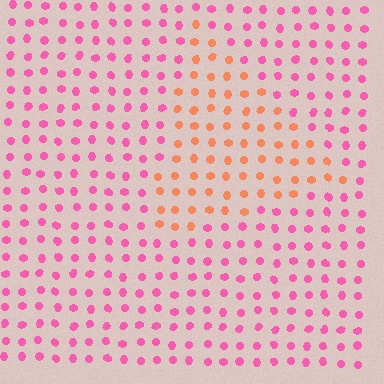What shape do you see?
I see a triangle.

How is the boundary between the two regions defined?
The boundary is defined purely by a slight shift in hue (about 49 degrees). Spacing, size, and orientation are identical on both sides.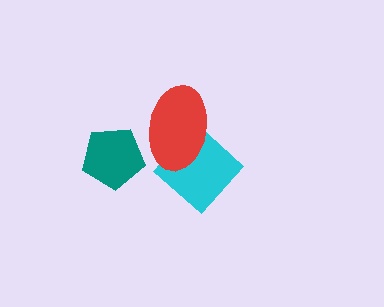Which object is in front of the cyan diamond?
The red ellipse is in front of the cyan diamond.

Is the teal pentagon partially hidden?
No, no other shape covers it.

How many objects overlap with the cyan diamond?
1 object overlaps with the cyan diamond.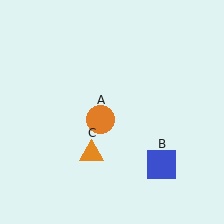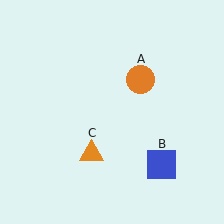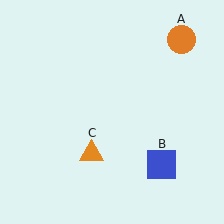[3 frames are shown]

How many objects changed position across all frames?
1 object changed position: orange circle (object A).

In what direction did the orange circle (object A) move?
The orange circle (object A) moved up and to the right.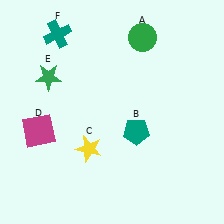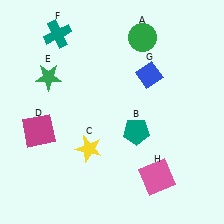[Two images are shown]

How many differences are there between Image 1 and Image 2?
There are 2 differences between the two images.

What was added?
A blue diamond (G), a pink square (H) were added in Image 2.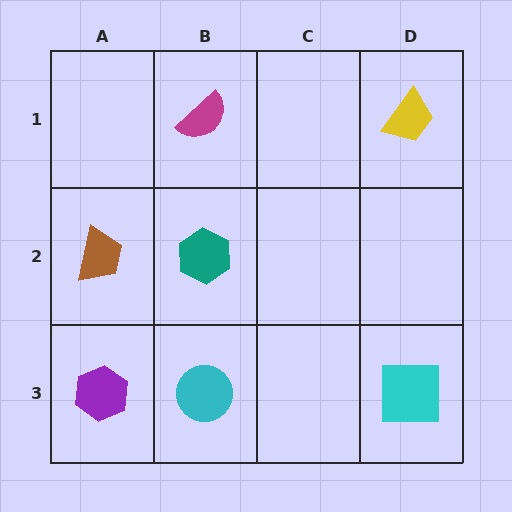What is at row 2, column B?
A teal hexagon.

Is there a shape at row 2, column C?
No, that cell is empty.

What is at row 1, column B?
A magenta semicircle.